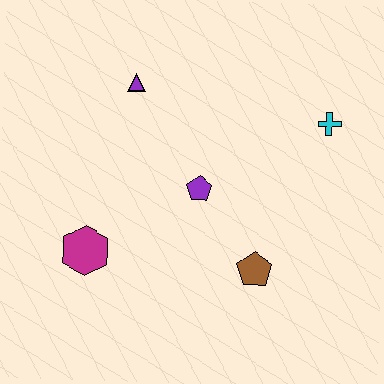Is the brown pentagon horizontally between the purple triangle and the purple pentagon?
No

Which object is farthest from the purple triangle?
The brown pentagon is farthest from the purple triangle.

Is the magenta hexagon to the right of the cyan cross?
No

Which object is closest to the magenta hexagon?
The purple pentagon is closest to the magenta hexagon.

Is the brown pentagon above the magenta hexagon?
No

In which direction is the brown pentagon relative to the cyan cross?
The brown pentagon is below the cyan cross.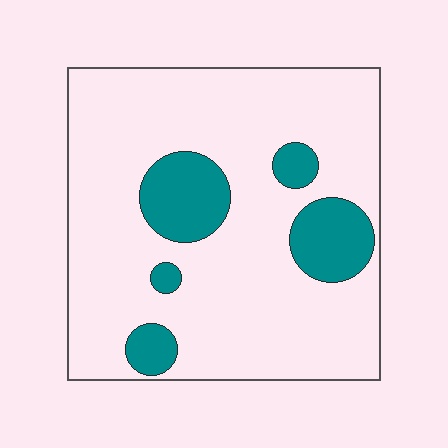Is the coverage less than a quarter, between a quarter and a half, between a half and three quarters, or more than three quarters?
Less than a quarter.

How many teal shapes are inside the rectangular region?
5.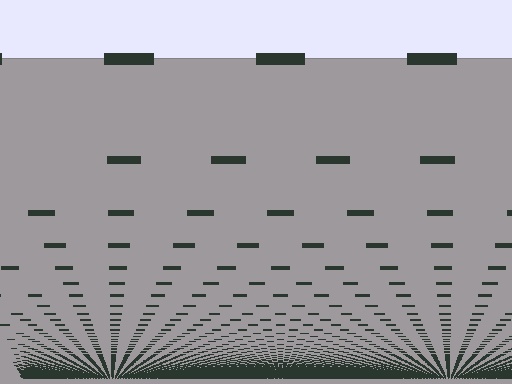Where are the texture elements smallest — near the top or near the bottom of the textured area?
Near the bottom.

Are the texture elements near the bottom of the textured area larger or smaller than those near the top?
Smaller. The gradient is inverted — elements near the bottom are smaller and denser.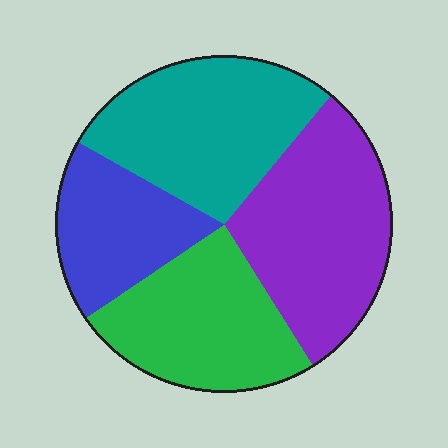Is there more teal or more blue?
Teal.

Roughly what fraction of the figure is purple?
Purple takes up about one third (1/3) of the figure.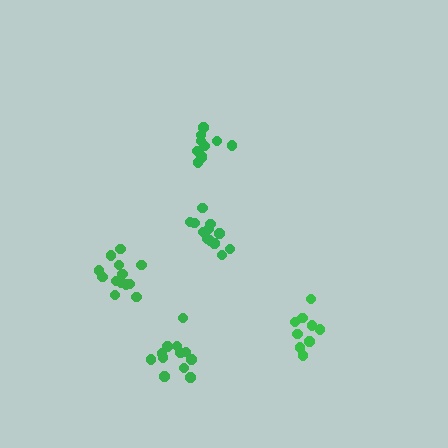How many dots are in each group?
Group 1: 9 dots, Group 2: 12 dots, Group 3: 12 dots, Group 4: 12 dots, Group 5: 14 dots (59 total).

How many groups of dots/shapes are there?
There are 5 groups.